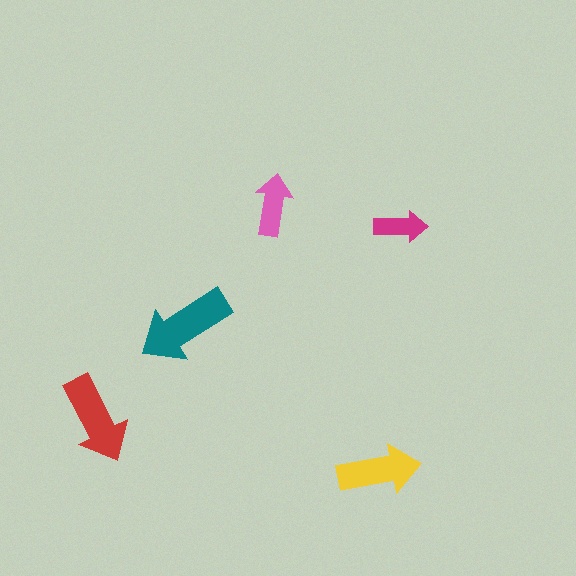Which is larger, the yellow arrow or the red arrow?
The red one.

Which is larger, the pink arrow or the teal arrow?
The teal one.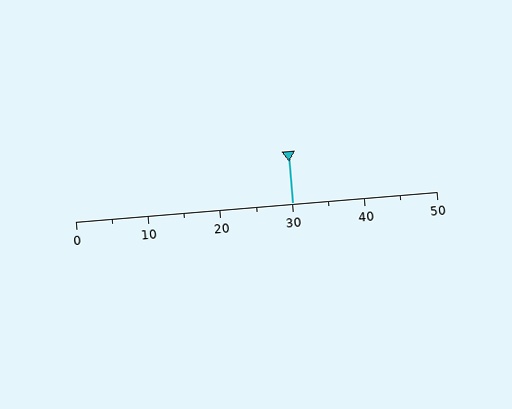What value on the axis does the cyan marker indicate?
The marker indicates approximately 30.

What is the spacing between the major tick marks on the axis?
The major ticks are spaced 10 apart.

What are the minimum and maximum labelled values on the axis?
The axis runs from 0 to 50.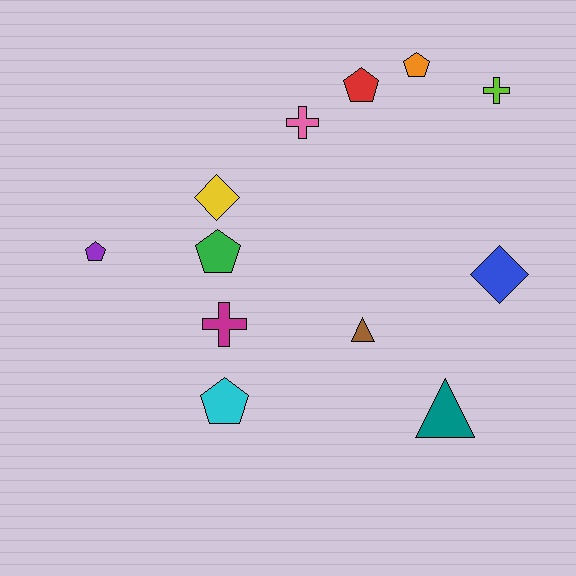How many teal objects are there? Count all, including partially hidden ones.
There is 1 teal object.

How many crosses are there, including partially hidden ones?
There are 3 crosses.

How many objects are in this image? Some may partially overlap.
There are 12 objects.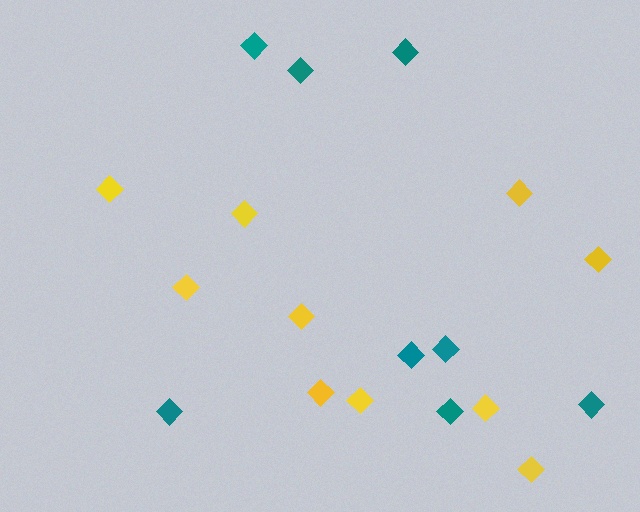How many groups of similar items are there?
There are 2 groups: one group of yellow diamonds (10) and one group of teal diamonds (8).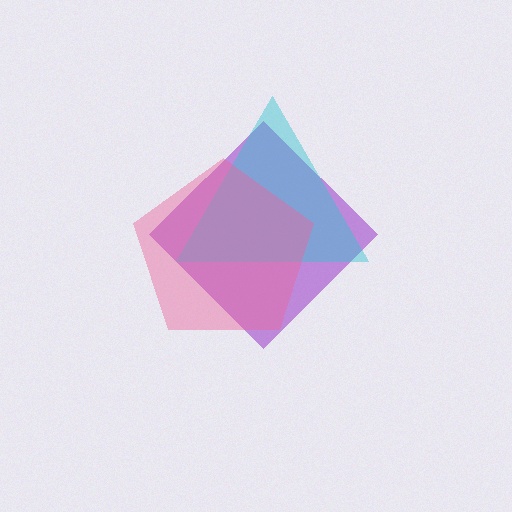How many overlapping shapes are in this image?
There are 3 overlapping shapes in the image.